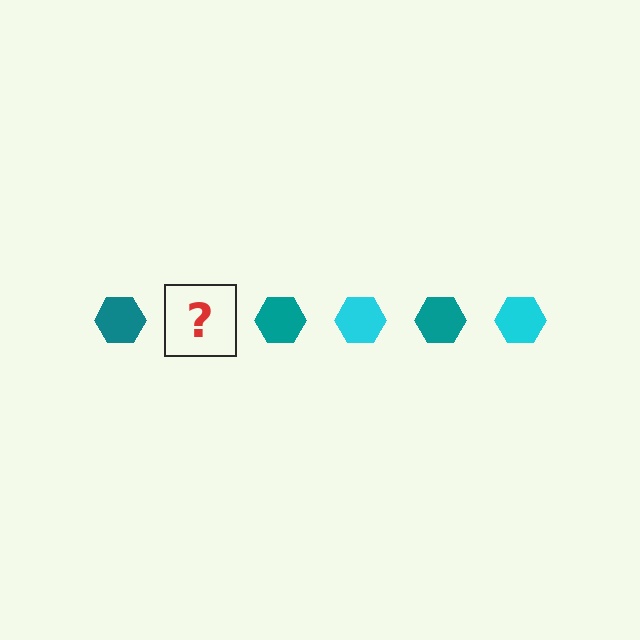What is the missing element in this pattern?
The missing element is a cyan hexagon.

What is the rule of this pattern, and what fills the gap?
The rule is that the pattern cycles through teal, cyan hexagons. The gap should be filled with a cyan hexagon.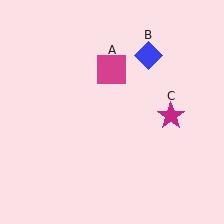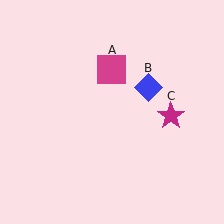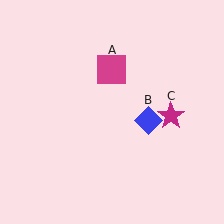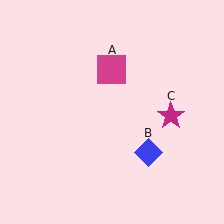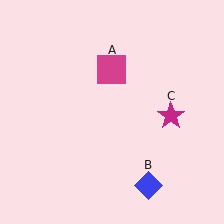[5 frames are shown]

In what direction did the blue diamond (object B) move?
The blue diamond (object B) moved down.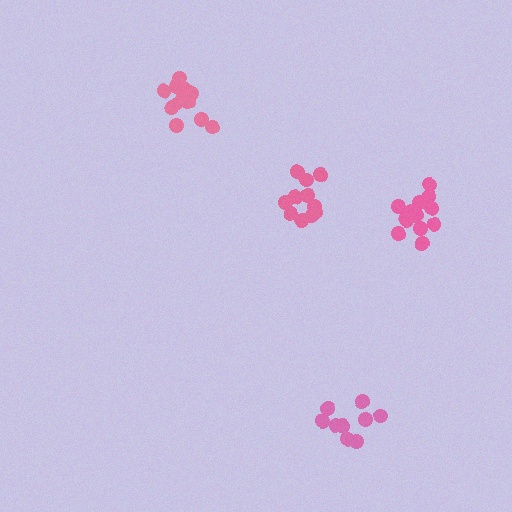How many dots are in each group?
Group 1: 9 dots, Group 2: 11 dots, Group 3: 14 dots, Group 4: 13 dots (47 total).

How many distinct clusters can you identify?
There are 4 distinct clusters.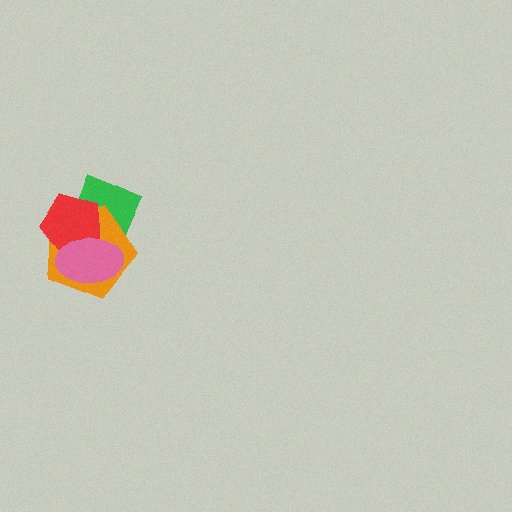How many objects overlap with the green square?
3 objects overlap with the green square.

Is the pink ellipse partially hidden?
No, no other shape covers it.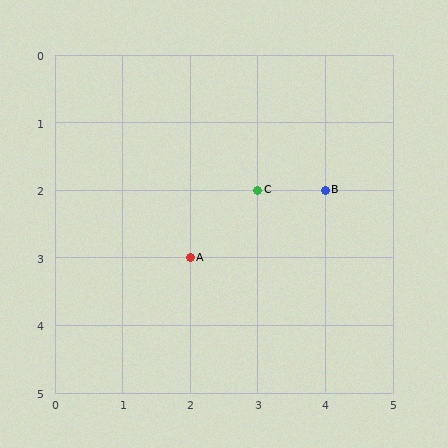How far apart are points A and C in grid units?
Points A and C are 1 column and 1 row apart (about 1.4 grid units diagonally).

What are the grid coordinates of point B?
Point B is at grid coordinates (4, 2).